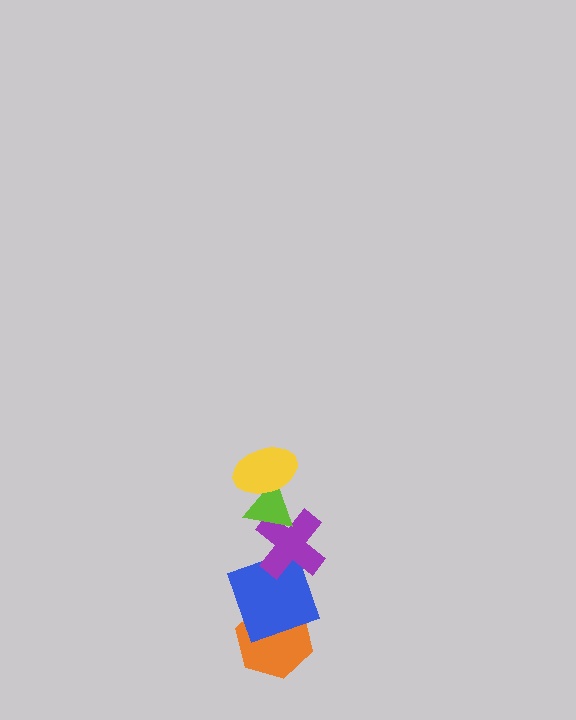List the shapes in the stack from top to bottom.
From top to bottom: the yellow ellipse, the lime triangle, the purple cross, the blue square, the orange hexagon.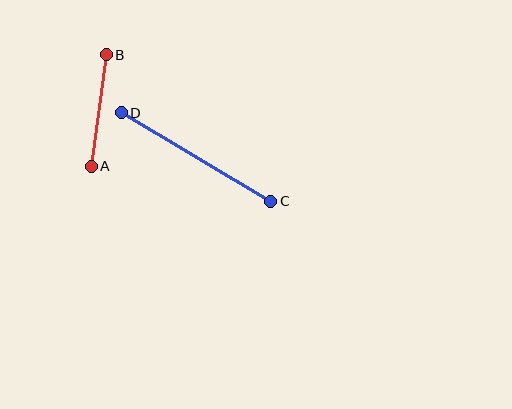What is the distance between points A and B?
The distance is approximately 113 pixels.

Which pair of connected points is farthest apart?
Points C and D are farthest apart.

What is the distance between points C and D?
The distance is approximately 174 pixels.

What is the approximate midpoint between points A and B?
The midpoint is at approximately (99, 110) pixels.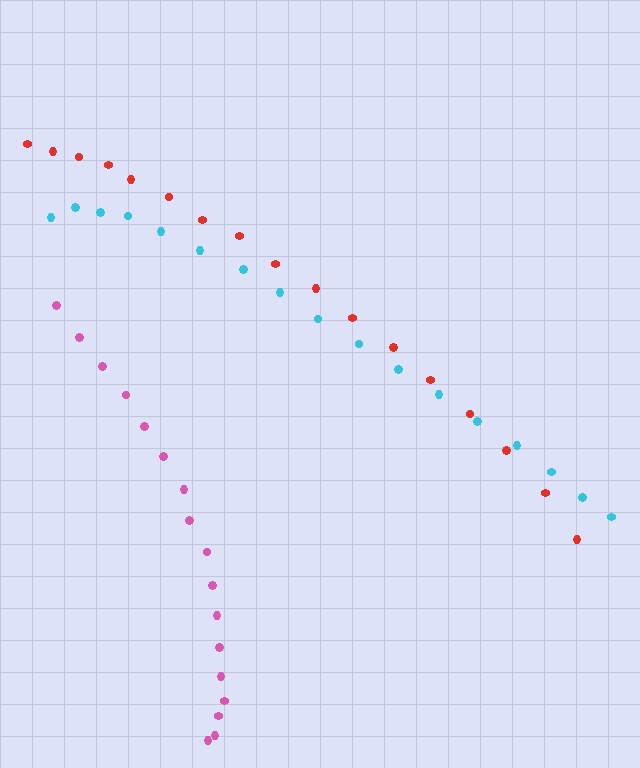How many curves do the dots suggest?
There are 3 distinct paths.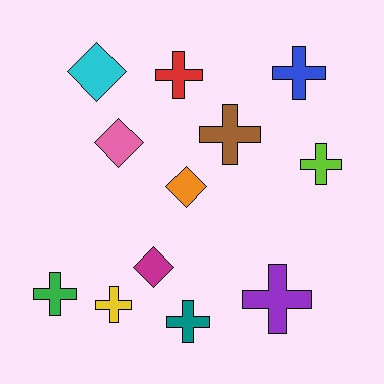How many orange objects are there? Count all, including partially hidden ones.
There is 1 orange object.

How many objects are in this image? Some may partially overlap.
There are 12 objects.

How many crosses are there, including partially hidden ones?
There are 8 crosses.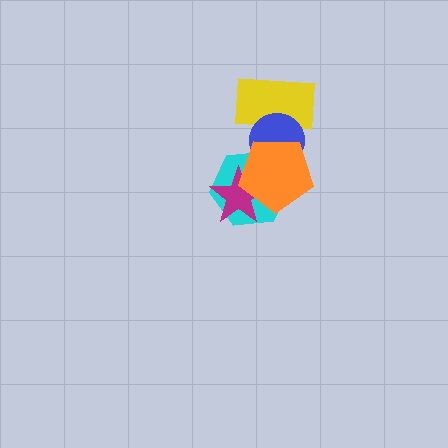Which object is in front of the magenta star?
The orange pentagon is in front of the magenta star.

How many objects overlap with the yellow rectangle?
1 object overlaps with the yellow rectangle.